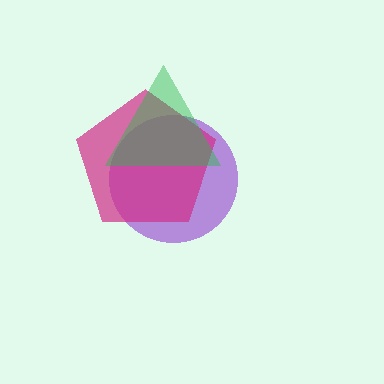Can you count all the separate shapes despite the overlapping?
Yes, there are 3 separate shapes.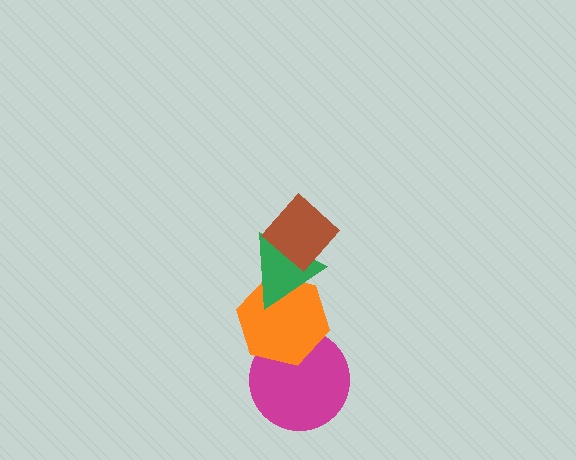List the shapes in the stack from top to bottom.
From top to bottom: the brown diamond, the green triangle, the orange hexagon, the magenta circle.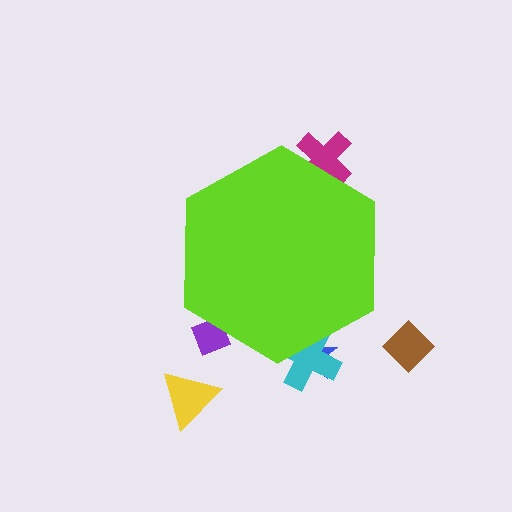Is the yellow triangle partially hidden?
No, the yellow triangle is fully visible.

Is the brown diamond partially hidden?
No, the brown diamond is fully visible.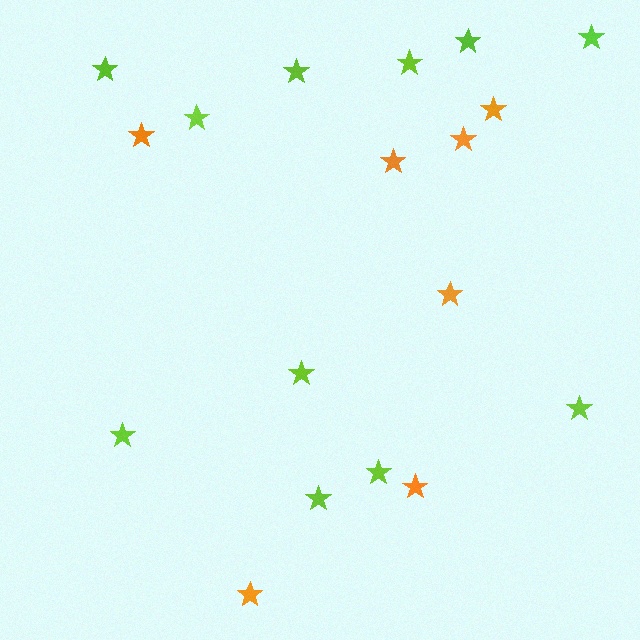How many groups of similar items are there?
There are 2 groups: one group of orange stars (7) and one group of lime stars (11).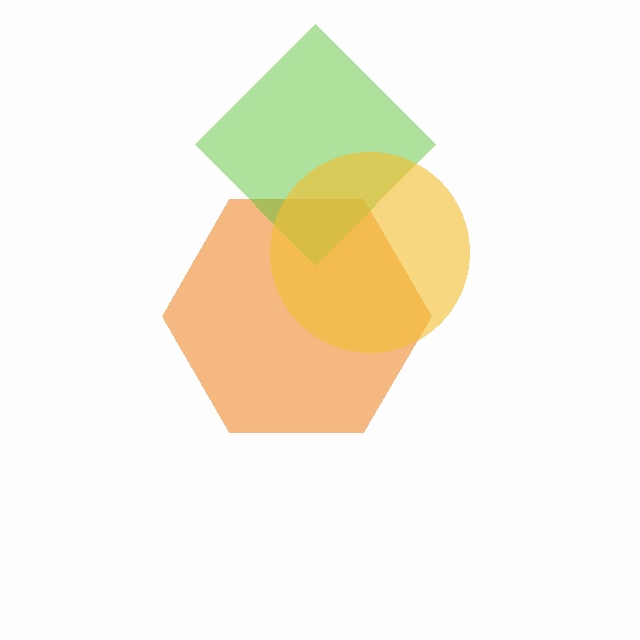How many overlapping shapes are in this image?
There are 3 overlapping shapes in the image.